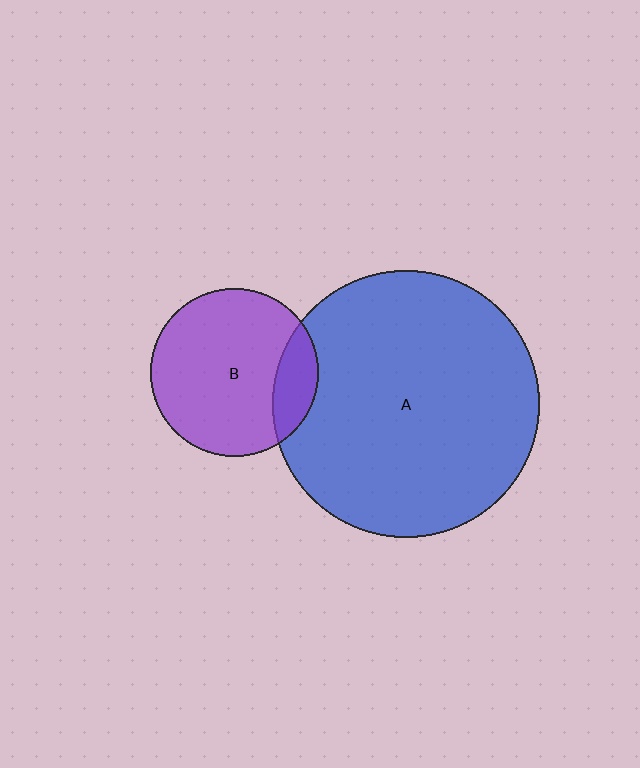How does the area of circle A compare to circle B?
Approximately 2.5 times.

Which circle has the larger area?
Circle A (blue).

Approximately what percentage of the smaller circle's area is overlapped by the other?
Approximately 15%.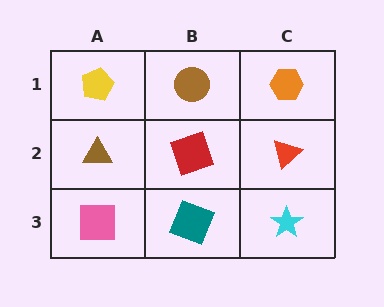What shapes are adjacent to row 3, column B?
A red square (row 2, column B), a pink square (row 3, column A), a cyan star (row 3, column C).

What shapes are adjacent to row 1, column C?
A red triangle (row 2, column C), a brown circle (row 1, column B).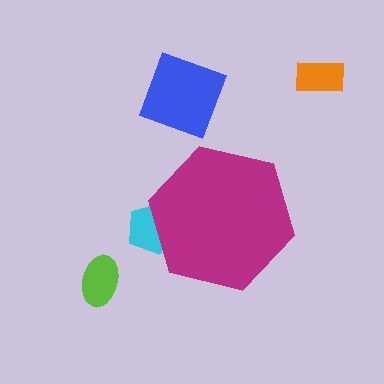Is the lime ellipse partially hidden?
No, the lime ellipse is fully visible.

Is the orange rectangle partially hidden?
No, the orange rectangle is fully visible.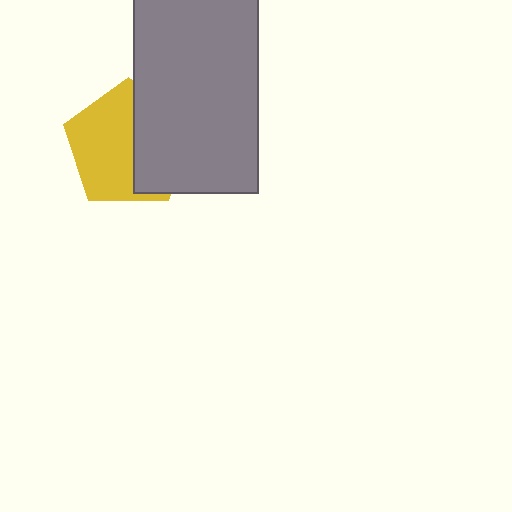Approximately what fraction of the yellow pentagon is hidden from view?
Roughly 42% of the yellow pentagon is hidden behind the gray rectangle.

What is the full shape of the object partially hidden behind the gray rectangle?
The partially hidden object is a yellow pentagon.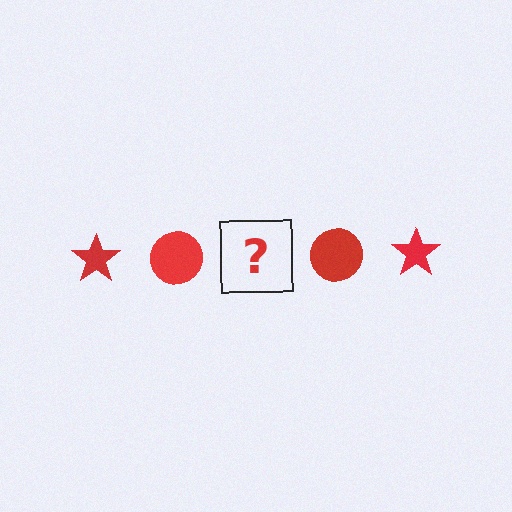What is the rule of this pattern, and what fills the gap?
The rule is that the pattern cycles through star, circle shapes in red. The gap should be filled with a red star.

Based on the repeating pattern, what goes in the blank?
The blank should be a red star.